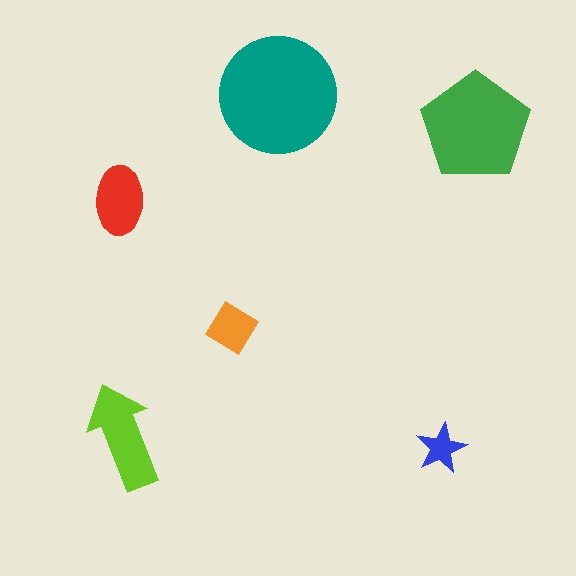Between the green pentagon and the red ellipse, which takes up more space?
The green pentagon.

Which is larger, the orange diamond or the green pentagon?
The green pentagon.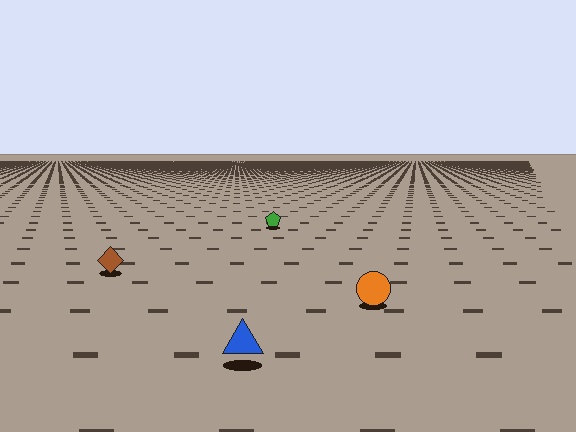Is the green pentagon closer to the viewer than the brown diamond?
No. The brown diamond is closer — you can tell from the texture gradient: the ground texture is coarser near it.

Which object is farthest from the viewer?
The green pentagon is farthest from the viewer. It appears smaller and the ground texture around it is denser.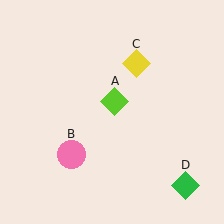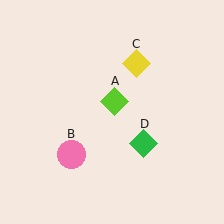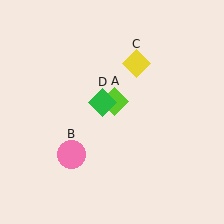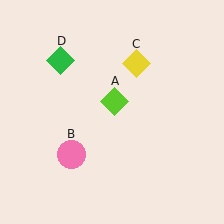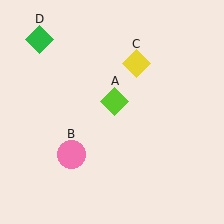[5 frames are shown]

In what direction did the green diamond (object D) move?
The green diamond (object D) moved up and to the left.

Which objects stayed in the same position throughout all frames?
Lime diamond (object A) and pink circle (object B) and yellow diamond (object C) remained stationary.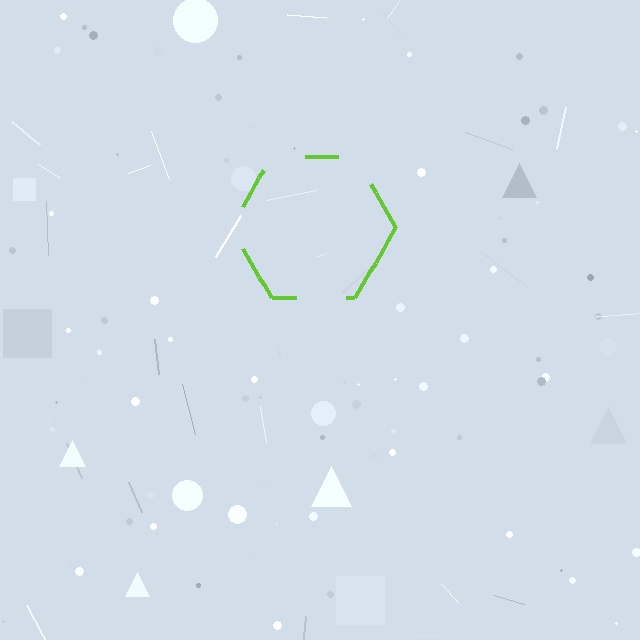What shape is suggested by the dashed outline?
The dashed outline suggests a hexagon.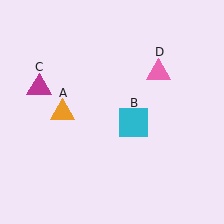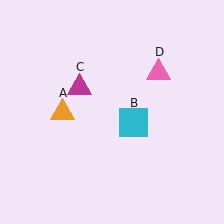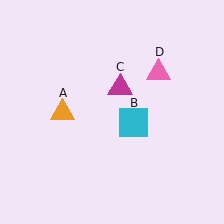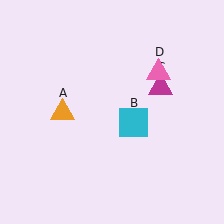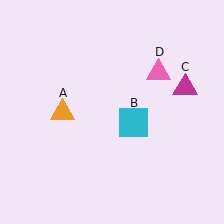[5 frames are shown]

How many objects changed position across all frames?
1 object changed position: magenta triangle (object C).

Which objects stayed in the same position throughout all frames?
Orange triangle (object A) and cyan square (object B) and pink triangle (object D) remained stationary.